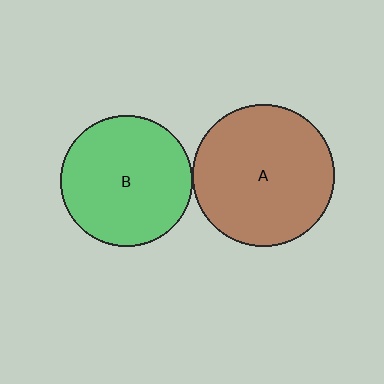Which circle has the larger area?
Circle A (brown).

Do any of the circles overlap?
No, none of the circles overlap.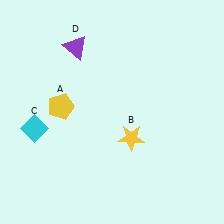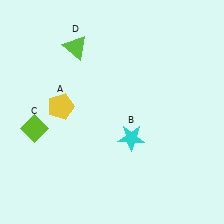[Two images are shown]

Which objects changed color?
B changed from yellow to cyan. C changed from cyan to lime. D changed from purple to lime.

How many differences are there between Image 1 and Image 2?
There are 3 differences between the two images.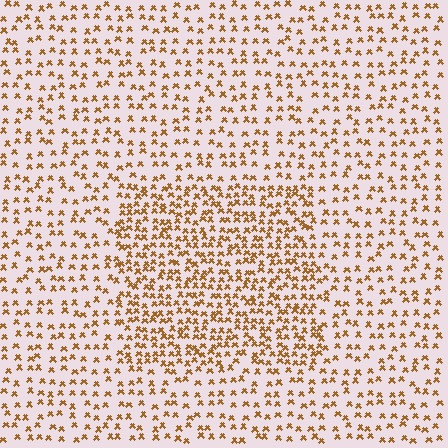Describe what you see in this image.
The image contains small brown elements arranged at two different densities. A rectangle-shaped region is visible where the elements are more densely packed than the surrounding area.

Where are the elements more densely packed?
The elements are more densely packed inside the rectangle boundary.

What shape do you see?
I see a rectangle.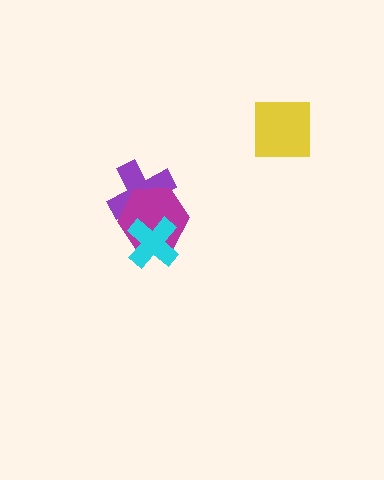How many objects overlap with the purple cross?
2 objects overlap with the purple cross.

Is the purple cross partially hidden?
Yes, it is partially covered by another shape.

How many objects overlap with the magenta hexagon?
2 objects overlap with the magenta hexagon.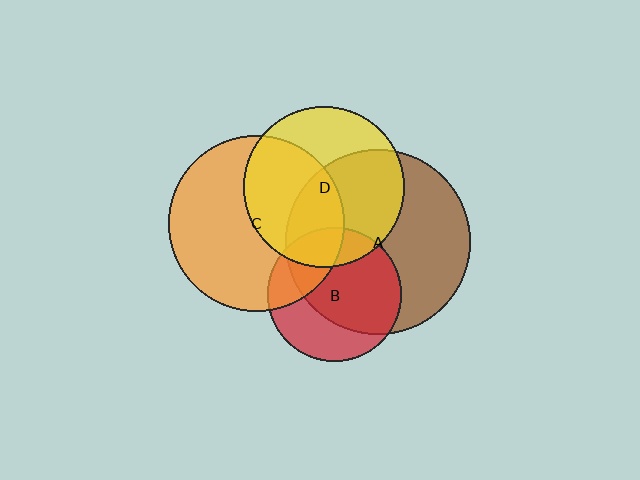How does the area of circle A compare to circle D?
Approximately 1.3 times.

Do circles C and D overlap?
Yes.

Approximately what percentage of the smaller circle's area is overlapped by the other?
Approximately 50%.